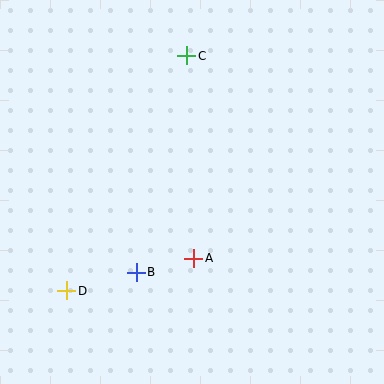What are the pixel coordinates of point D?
Point D is at (67, 291).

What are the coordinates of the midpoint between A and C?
The midpoint between A and C is at (190, 157).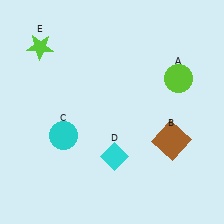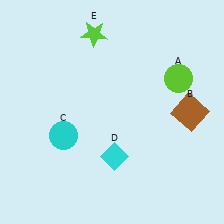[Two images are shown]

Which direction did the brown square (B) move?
The brown square (B) moved up.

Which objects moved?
The objects that moved are: the brown square (B), the lime star (E).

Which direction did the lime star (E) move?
The lime star (E) moved right.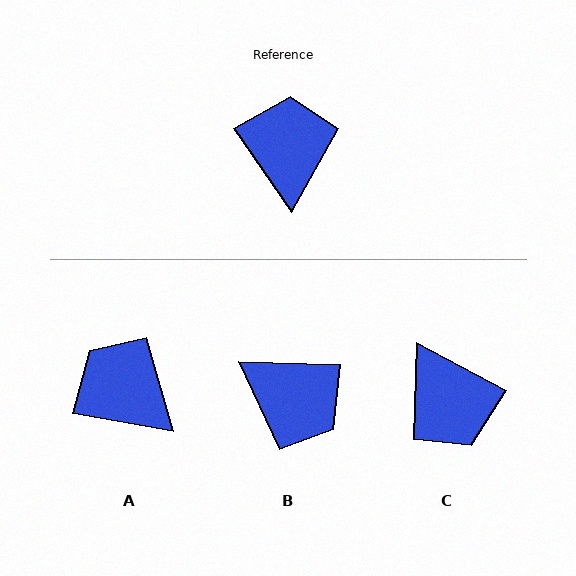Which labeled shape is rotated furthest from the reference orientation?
C, about 152 degrees away.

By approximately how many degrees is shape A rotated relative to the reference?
Approximately 45 degrees counter-clockwise.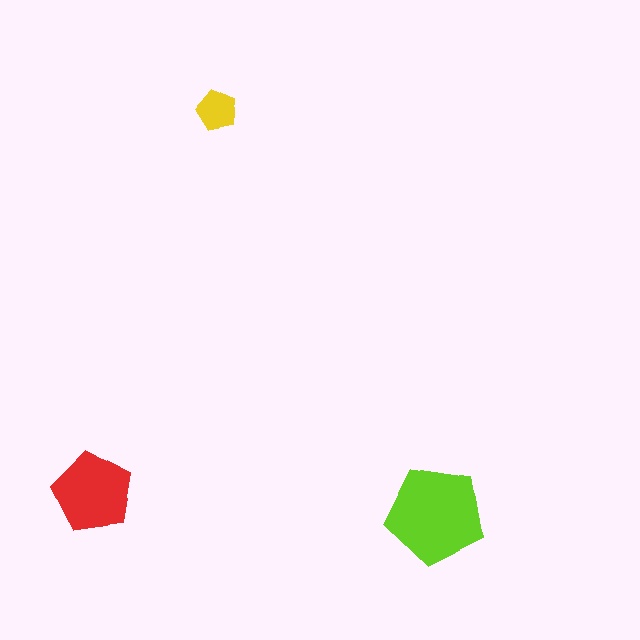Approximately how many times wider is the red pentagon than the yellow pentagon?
About 2 times wider.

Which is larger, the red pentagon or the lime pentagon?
The lime one.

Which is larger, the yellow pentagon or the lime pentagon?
The lime one.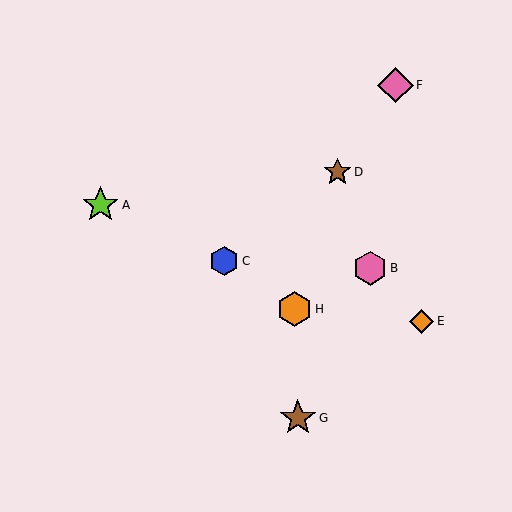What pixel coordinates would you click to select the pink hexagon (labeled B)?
Click at (370, 268) to select the pink hexagon B.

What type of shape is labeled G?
Shape G is a brown star.